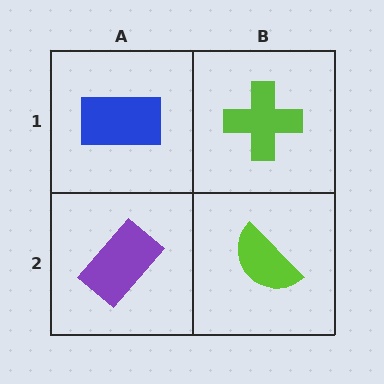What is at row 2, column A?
A purple rectangle.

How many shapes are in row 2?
2 shapes.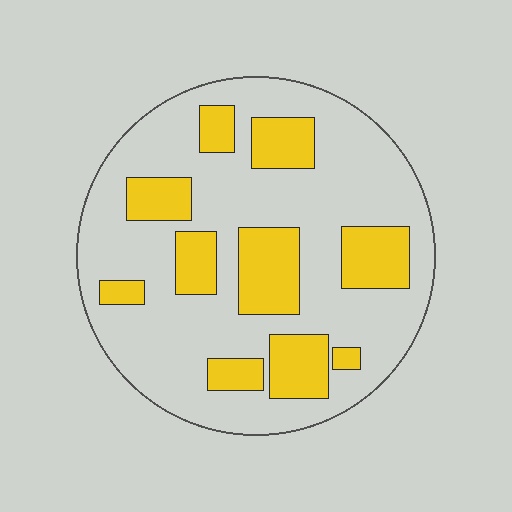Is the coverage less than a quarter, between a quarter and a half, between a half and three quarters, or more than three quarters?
Between a quarter and a half.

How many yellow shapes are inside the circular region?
10.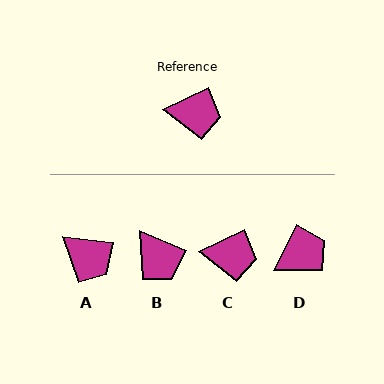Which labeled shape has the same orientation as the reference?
C.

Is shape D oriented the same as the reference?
No, it is off by about 38 degrees.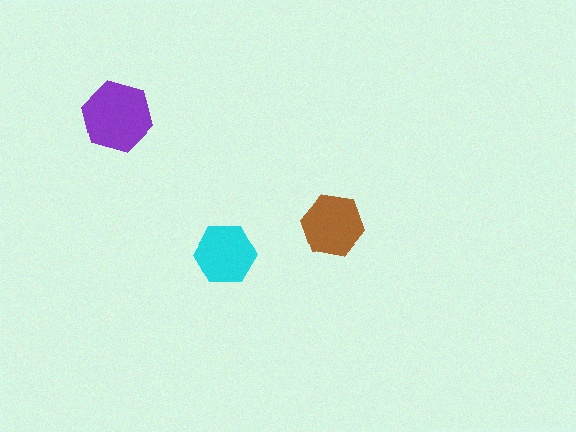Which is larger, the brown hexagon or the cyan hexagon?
The brown one.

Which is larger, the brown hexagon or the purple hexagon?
The purple one.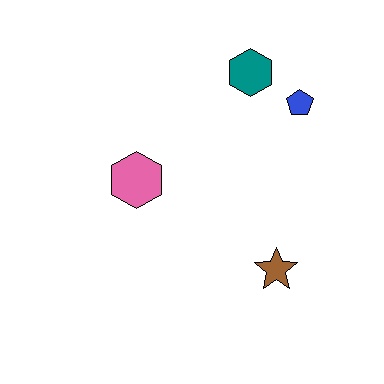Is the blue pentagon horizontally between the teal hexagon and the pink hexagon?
No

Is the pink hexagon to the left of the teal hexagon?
Yes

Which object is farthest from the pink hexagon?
The blue pentagon is farthest from the pink hexagon.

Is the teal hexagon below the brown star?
No